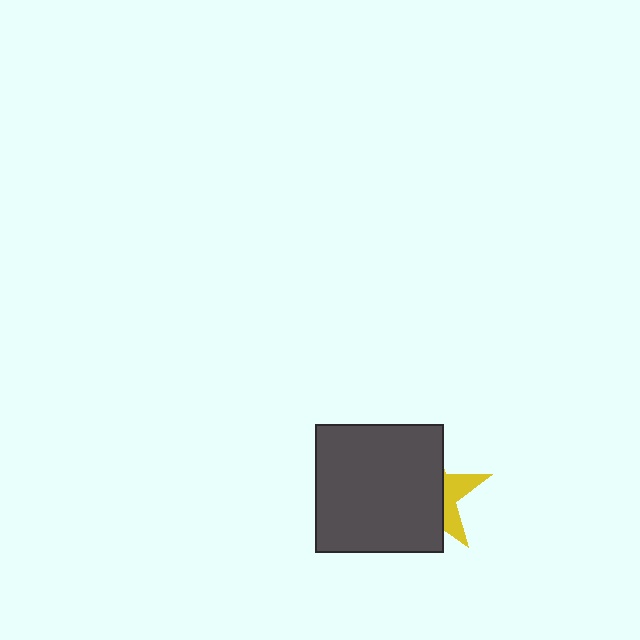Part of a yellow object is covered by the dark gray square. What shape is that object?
It is a star.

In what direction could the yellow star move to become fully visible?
The yellow star could move right. That would shift it out from behind the dark gray square entirely.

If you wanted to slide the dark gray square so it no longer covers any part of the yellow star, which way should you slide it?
Slide it left — that is the most direct way to separate the two shapes.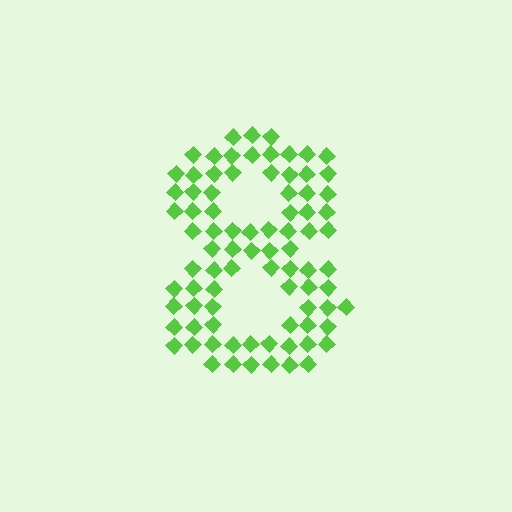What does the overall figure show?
The overall figure shows the digit 8.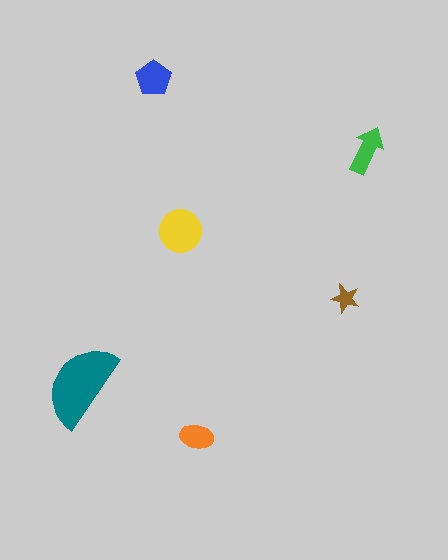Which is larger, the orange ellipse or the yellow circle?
The yellow circle.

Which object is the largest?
The teal semicircle.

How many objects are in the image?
There are 6 objects in the image.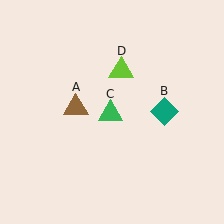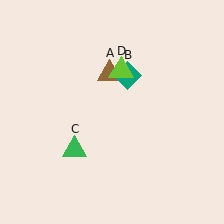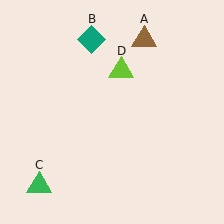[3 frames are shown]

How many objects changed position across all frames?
3 objects changed position: brown triangle (object A), teal diamond (object B), green triangle (object C).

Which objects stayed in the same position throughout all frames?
Lime triangle (object D) remained stationary.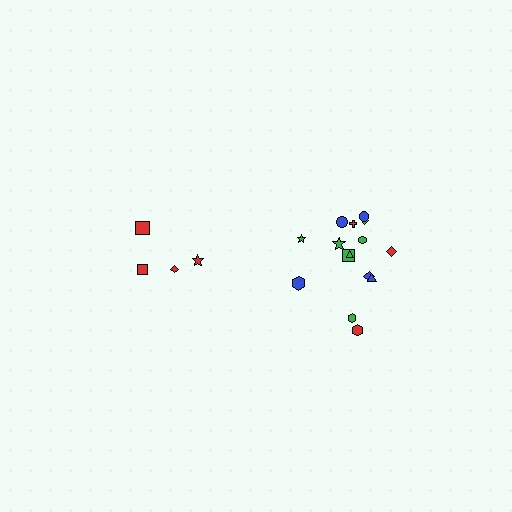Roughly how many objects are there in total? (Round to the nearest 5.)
Roughly 20 objects in total.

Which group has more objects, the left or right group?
The right group.